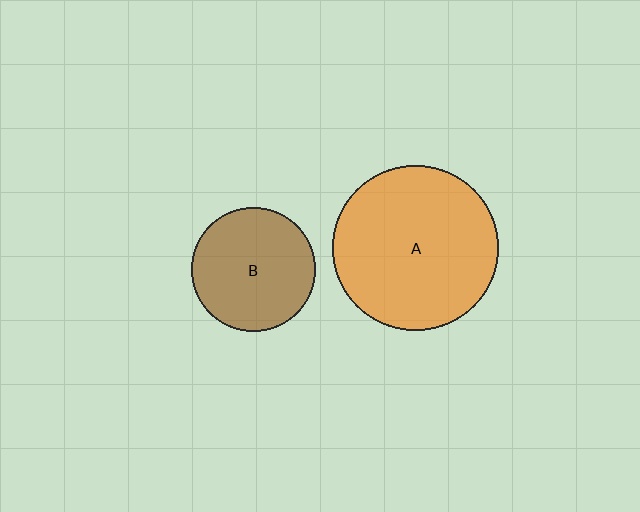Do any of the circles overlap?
No, none of the circles overlap.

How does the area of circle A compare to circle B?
Approximately 1.8 times.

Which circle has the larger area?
Circle A (orange).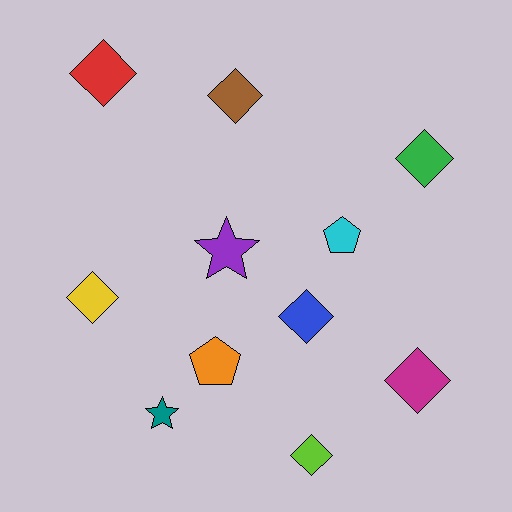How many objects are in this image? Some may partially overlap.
There are 11 objects.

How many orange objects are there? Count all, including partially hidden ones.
There is 1 orange object.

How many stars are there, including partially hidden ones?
There are 2 stars.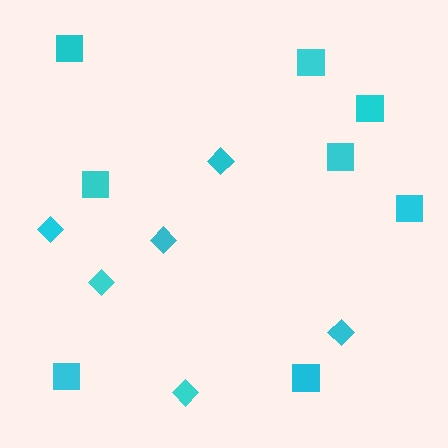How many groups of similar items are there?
There are 2 groups: one group of diamonds (6) and one group of squares (8).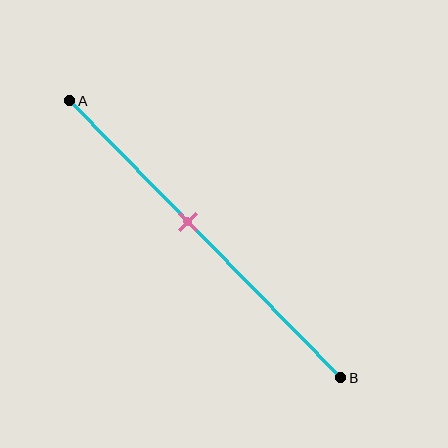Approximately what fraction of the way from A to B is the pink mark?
The pink mark is approximately 45% of the way from A to B.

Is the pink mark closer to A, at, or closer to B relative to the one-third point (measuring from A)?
The pink mark is closer to point B than the one-third point of segment AB.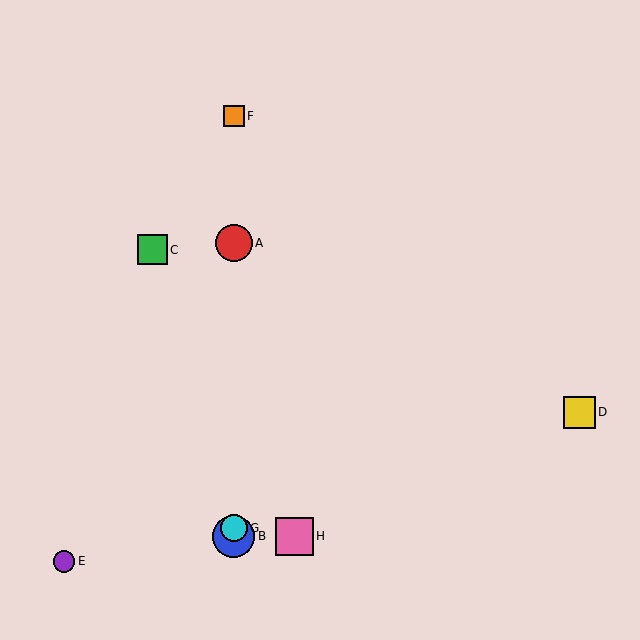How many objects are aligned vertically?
4 objects (A, B, F, G) are aligned vertically.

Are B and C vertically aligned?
No, B is at x≈234 and C is at x≈152.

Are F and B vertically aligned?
Yes, both are at x≈234.